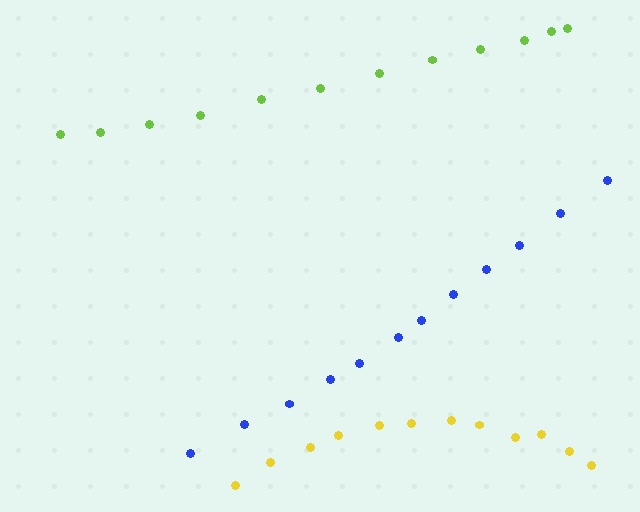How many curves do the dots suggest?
There are 3 distinct paths.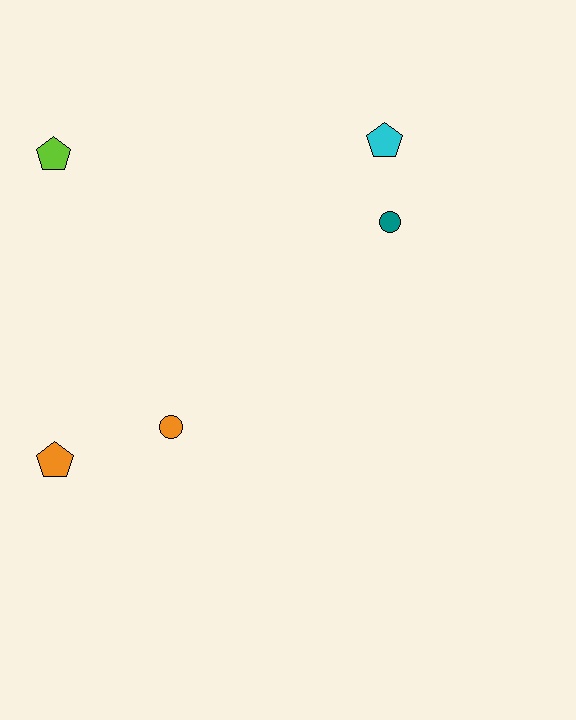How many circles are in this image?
There are 2 circles.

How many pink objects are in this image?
There are no pink objects.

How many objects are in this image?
There are 5 objects.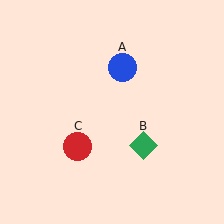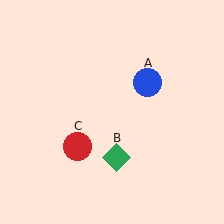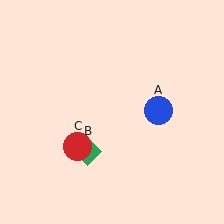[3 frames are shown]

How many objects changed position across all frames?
2 objects changed position: blue circle (object A), green diamond (object B).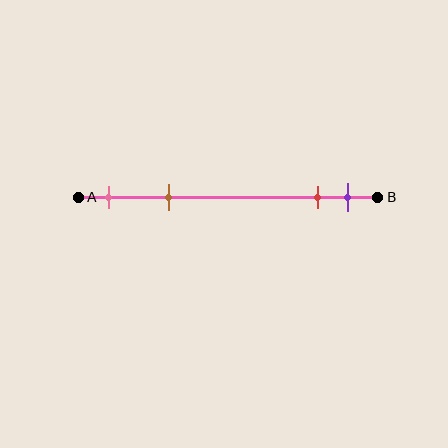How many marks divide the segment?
There are 4 marks dividing the segment.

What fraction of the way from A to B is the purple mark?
The purple mark is approximately 90% (0.9) of the way from A to B.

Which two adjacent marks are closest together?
The red and purple marks are the closest adjacent pair.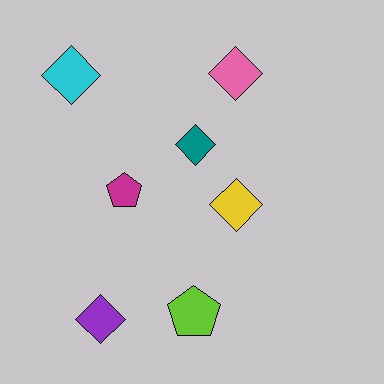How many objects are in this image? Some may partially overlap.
There are 7 objects.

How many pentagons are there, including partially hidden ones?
There are 2 pentagons.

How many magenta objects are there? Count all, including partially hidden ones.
There is 1 magenta object.